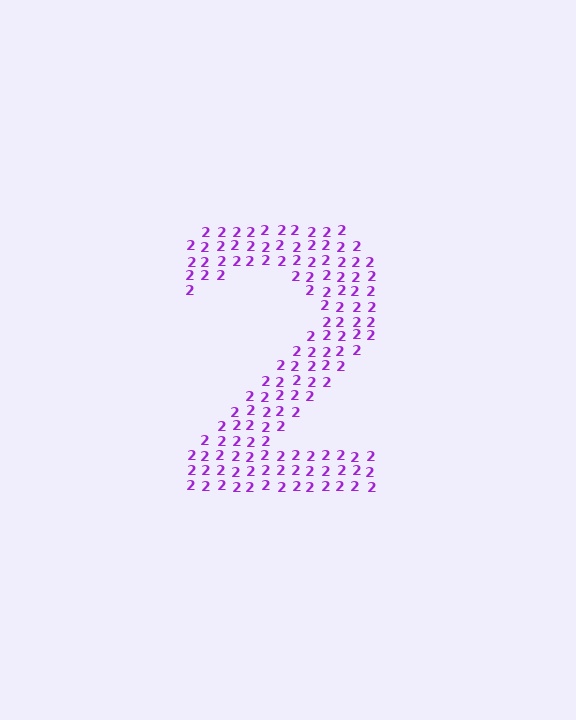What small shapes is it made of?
It is made of small digit 2's.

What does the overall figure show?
The overall figure shows the digit 2.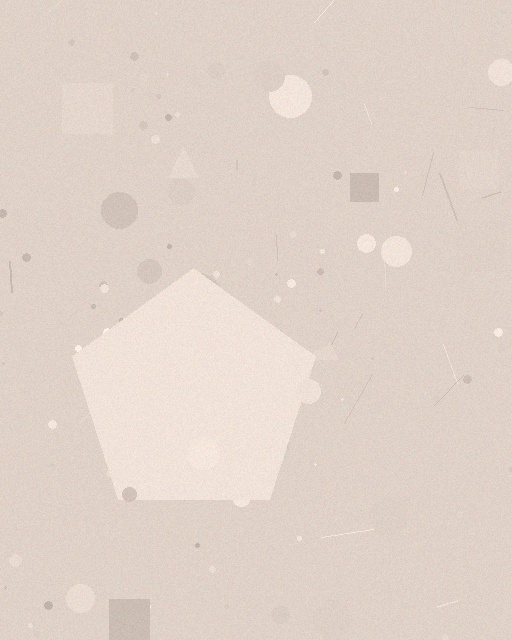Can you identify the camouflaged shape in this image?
The camouflaged shape is a pentagon.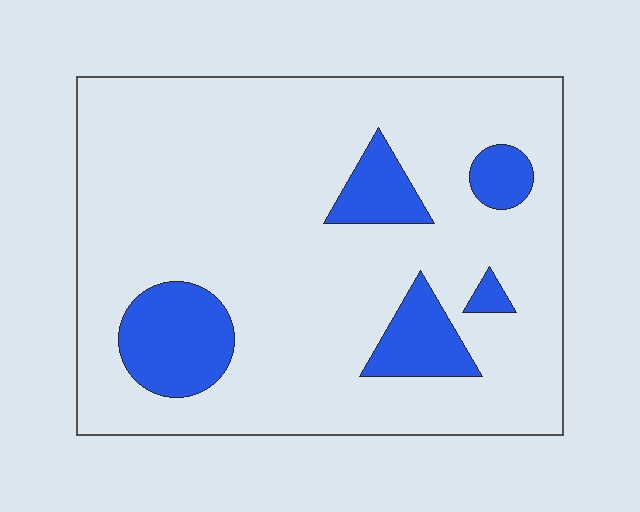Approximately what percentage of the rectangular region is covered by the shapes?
Approximately 15%.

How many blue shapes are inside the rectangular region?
5.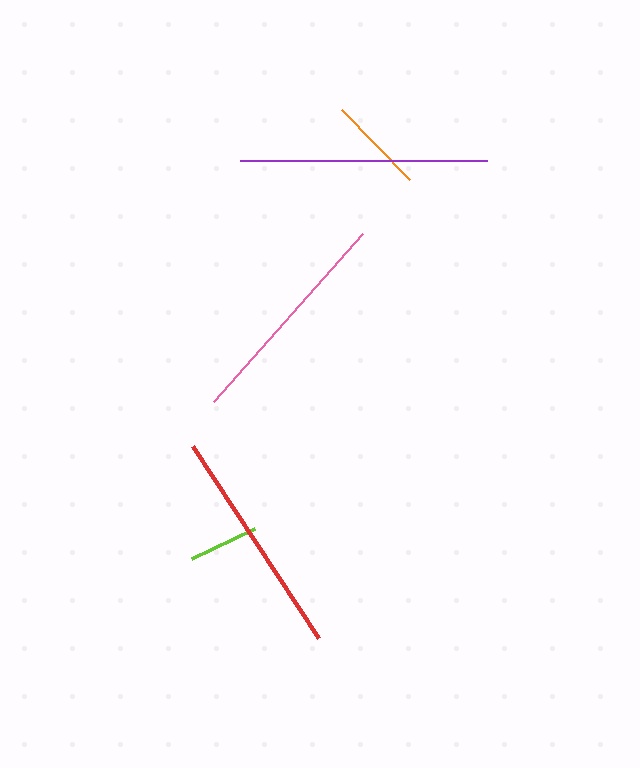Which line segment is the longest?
The purple line is the longest at approximately 247 pixels.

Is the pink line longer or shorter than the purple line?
The purple line is longer than the pink line.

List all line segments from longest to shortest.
From longest to shortest: purple, red, pink, orange, lime.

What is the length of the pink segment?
The pink segment is approximately 224 pixels long.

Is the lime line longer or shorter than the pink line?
The pink line is longer than the lime line.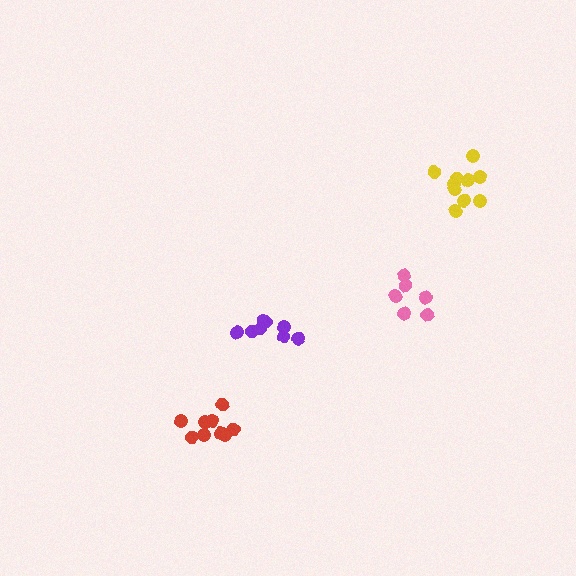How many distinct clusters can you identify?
There are 4 distinct clusters.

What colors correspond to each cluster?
The clusters are colored: purple, red, yellow, pink.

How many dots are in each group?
Group 1: 9 dots, Group 2: 9 dots, Group 3: 10 dots, Group 4: 6 dots (34 total).